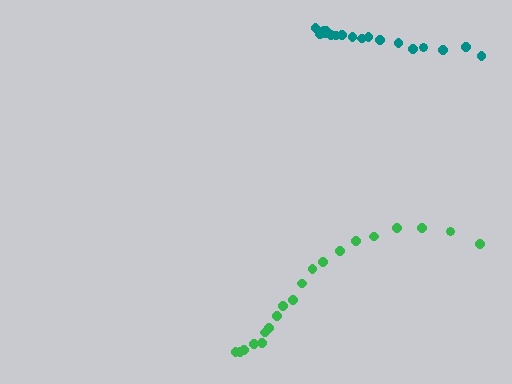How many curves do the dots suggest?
There are 2 distinct paths.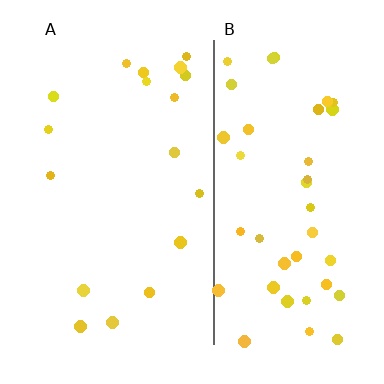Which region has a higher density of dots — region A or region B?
B (the right).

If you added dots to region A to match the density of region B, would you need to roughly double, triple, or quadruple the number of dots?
Approximately double.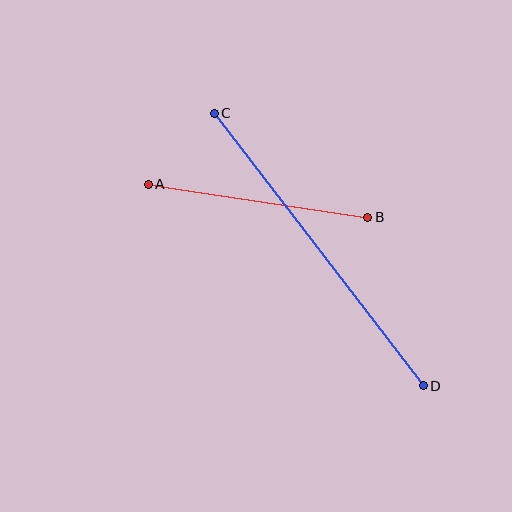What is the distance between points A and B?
The distance is approximately 222 pixels.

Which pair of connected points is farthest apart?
Points C and D are farthest apart.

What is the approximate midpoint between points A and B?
The midpoint is at approximately (258, 201) pixels.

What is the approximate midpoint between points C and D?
The midpoint is at approximately (319, 249) pixels.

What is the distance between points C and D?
The distance is approximately 343 pixels.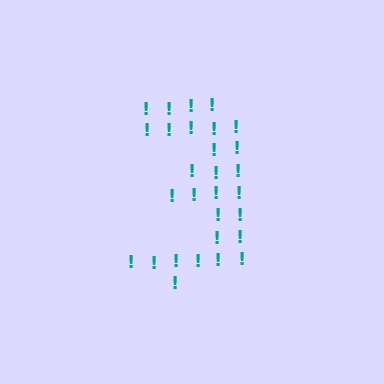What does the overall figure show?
The overall figure shows the digit 3.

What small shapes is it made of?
It is made of small exclamation marks.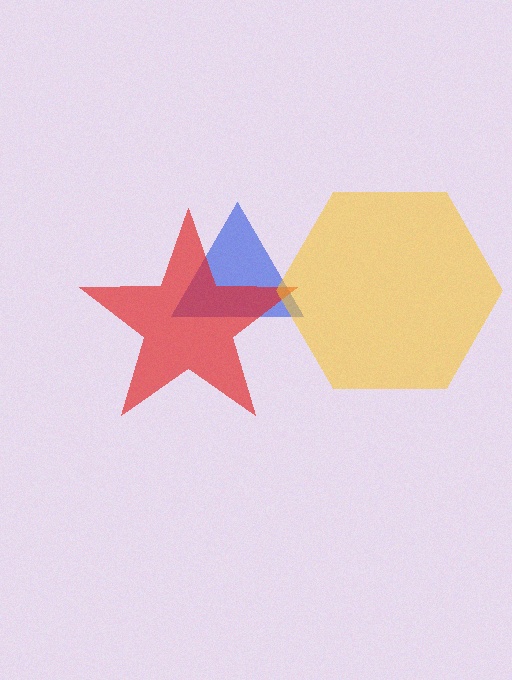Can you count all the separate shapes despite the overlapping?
Yes, there are 3 separate shapes.